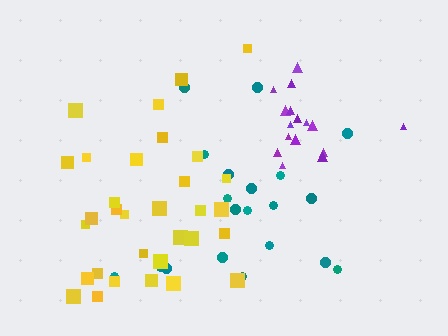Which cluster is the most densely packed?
Purple.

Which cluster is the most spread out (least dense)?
Teal.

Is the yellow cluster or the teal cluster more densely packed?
Yellow.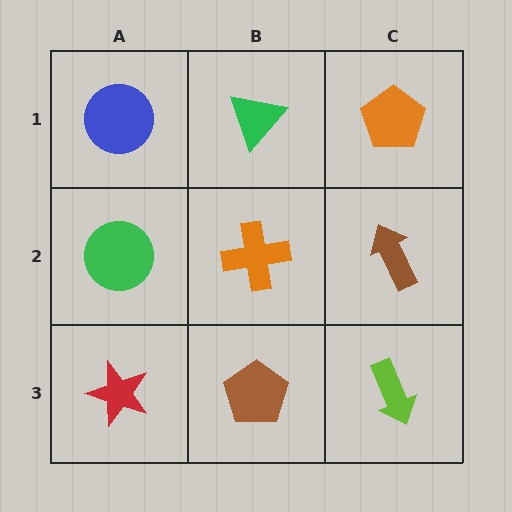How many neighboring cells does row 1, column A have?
2.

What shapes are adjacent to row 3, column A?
A green circle (row 2, column A), a brown pentagon (row 3, column B).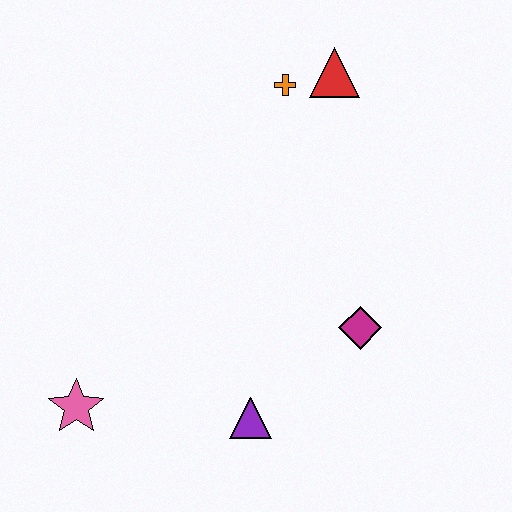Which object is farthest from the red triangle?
The pink star is farthest from the red triangle.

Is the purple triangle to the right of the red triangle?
No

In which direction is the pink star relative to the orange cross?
The pink star is below the orange cross.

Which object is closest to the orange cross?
The red triangle is closest to the orange cross.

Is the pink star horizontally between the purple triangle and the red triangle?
No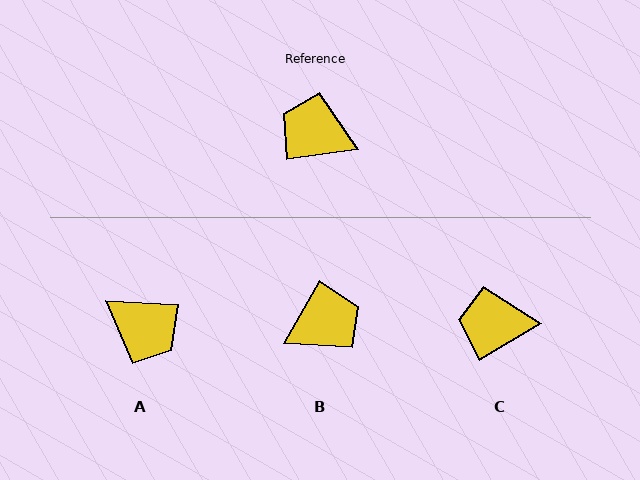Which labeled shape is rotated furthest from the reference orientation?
A, about 168 degrees away.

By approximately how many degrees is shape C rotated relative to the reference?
Approximately 23 degrees counter-clockwise.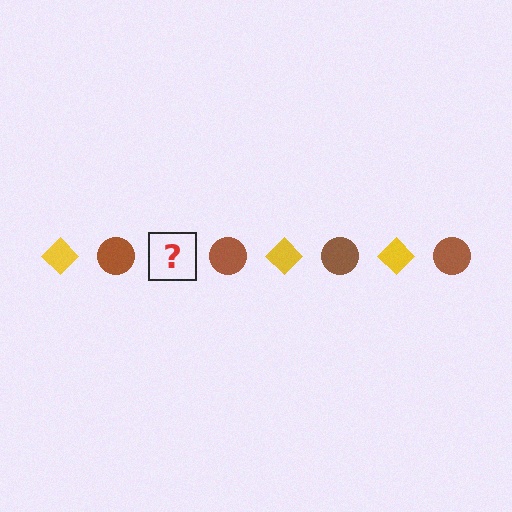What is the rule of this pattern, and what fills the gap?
The rule is that the pattern alternates between yellow diamond and brown circle. The gap should be filled with a yellow diamond.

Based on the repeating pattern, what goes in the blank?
The blank should be a yellow diamond.